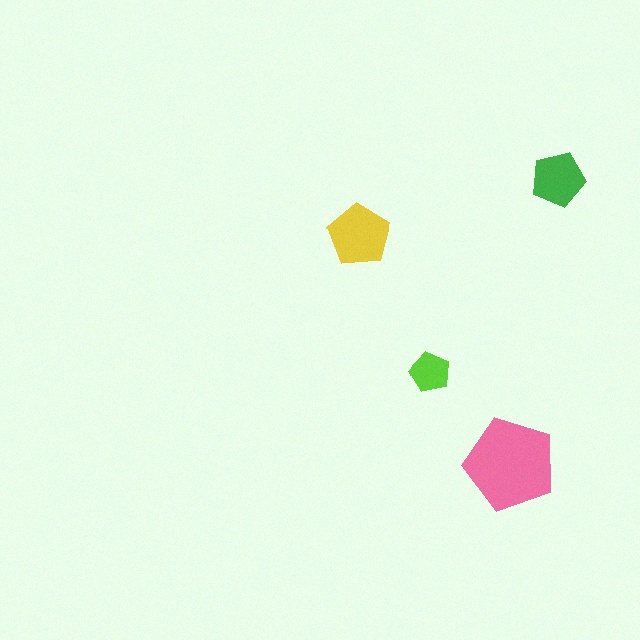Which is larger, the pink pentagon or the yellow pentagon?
The pink one.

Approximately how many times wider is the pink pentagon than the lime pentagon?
About 2.5 times wider.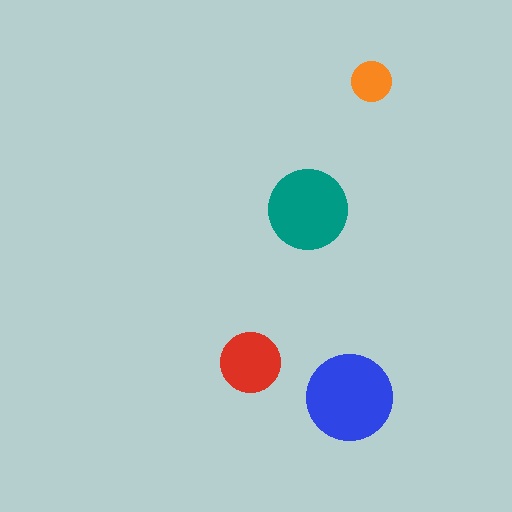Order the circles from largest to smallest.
the blue one, the teal one, the red one, the orange one.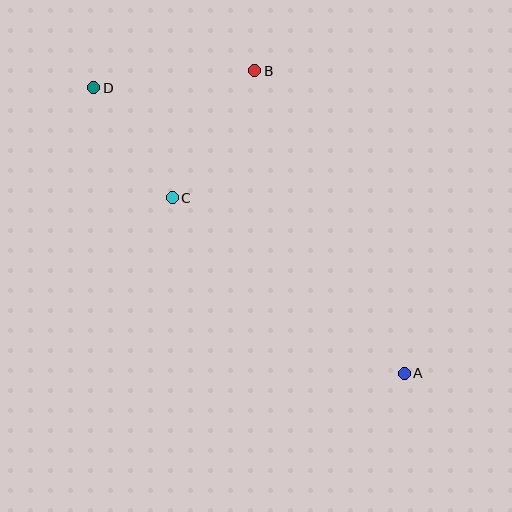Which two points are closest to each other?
Points C and D are closest to each other.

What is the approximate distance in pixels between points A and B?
The distance between A and B is approximately 337 pixels.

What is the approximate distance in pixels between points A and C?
The distance between A and C is approximately 291 pixels.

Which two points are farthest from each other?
Points A and D are farthest from each other.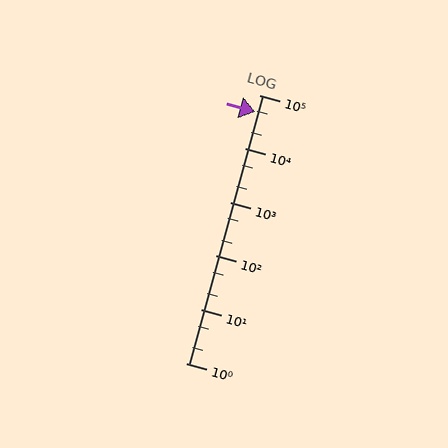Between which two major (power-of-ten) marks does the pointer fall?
The pointer is between 10000 and 100000.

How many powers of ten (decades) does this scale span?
The scale spans 5 decades, from 1 to 100000.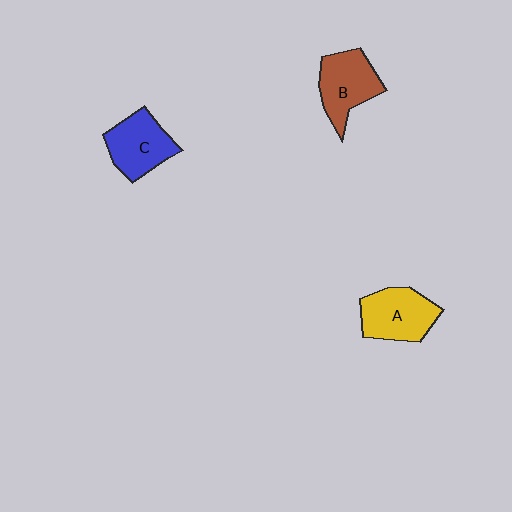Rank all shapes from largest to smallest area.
From largest to smallest: A (yellow), B (brown), C (blue).